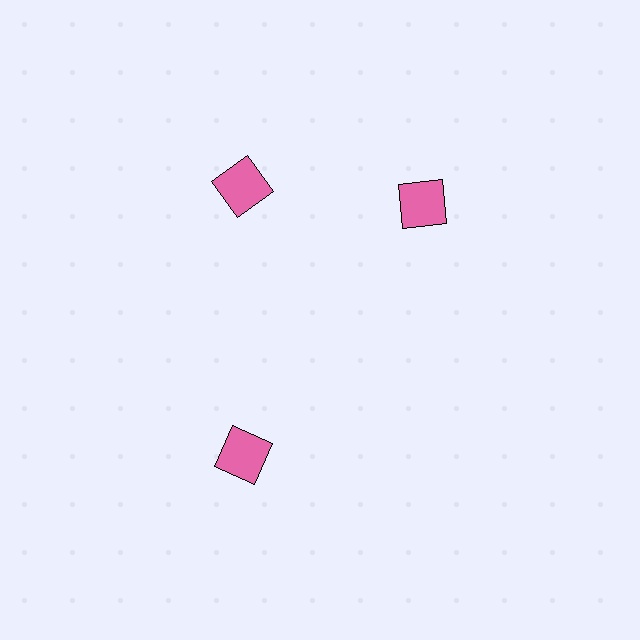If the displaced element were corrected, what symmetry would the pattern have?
It would have 3-fold rotational symmetry — the pattern would map onto itself every 120 degrees.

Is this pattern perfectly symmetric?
No. The 3 pink squares are arranged in a ring, but one element near the 3 o'clock position is rotated out of alignment along the ring, breaking the 3-fold rotational symmetry.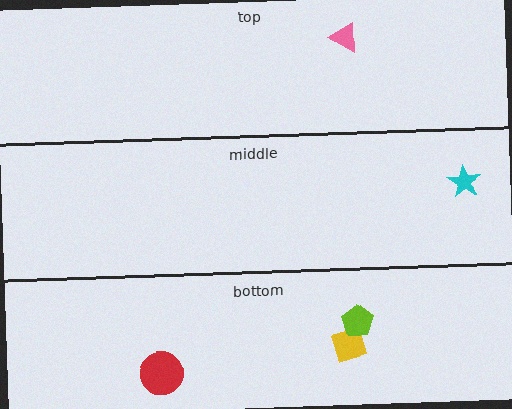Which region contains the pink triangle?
The top region.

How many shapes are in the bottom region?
3.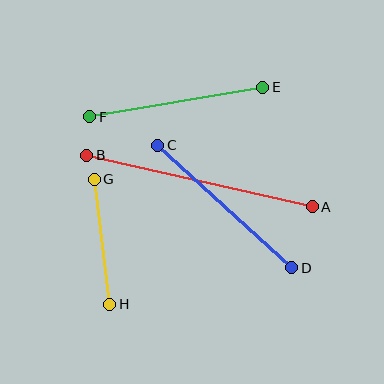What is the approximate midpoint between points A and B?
The midpoint is at approximately (199, 181) pixels.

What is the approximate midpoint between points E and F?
The midpoint is at approximately (176, 102) pixels.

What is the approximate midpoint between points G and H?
The midpoint is at approximately (102, 242) pixels.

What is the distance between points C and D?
The distance is approximately 182 pixels.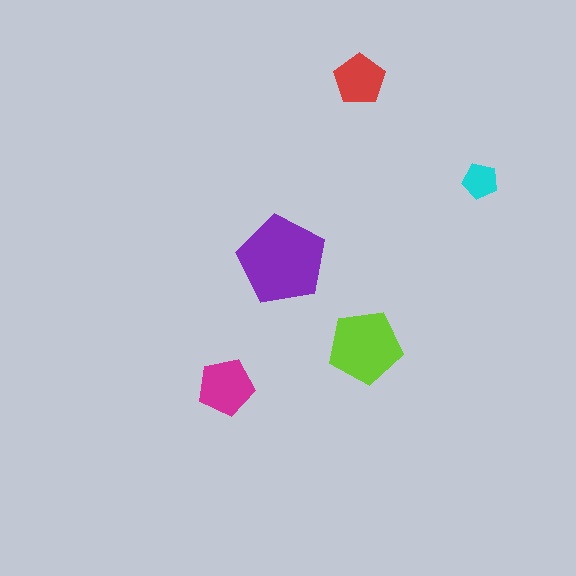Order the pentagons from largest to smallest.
the purple one, the lime one, the magenta one, the red one, the cyan one.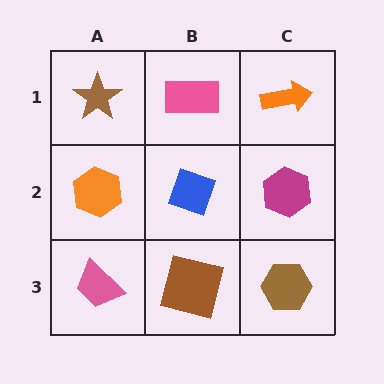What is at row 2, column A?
An orange hexagon.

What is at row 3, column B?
A brown square.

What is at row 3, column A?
A pink trapezoid.